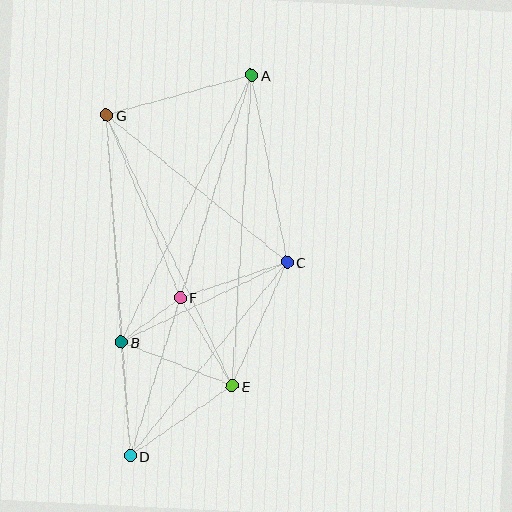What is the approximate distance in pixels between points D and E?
The distance between D and E is approximately 124 pixels.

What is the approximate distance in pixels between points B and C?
The distance between B and C is approximately 184 pixels.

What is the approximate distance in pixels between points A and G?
The distance between A and G is approximately 151 pixels.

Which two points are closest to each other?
Points B and F are closest to each other.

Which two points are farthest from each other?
Points A and D are farthest from each other.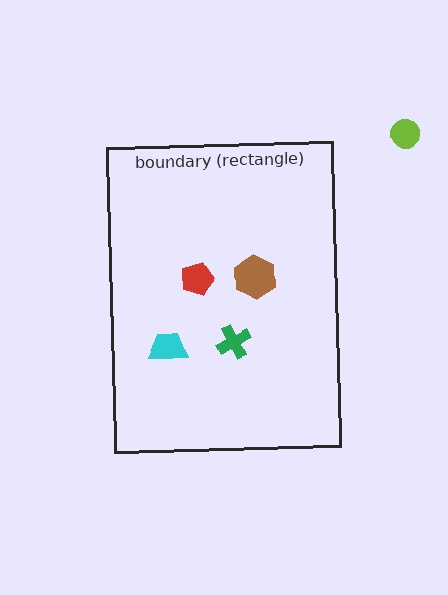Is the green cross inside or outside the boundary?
Inside.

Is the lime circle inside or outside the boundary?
Outside.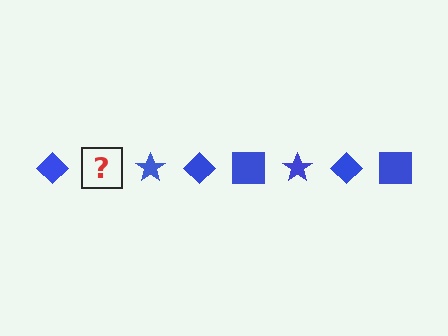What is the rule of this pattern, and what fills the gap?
The rule is that the pattern cycles through diamond, square, star shapes in blue. The gap should be filled with a blue square.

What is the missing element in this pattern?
The missing element is a blue square.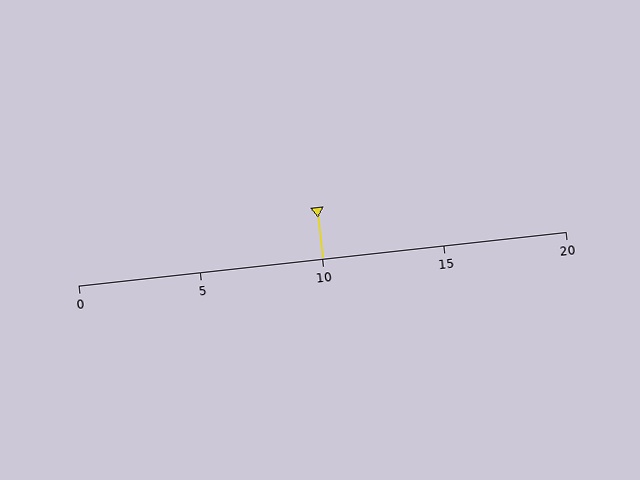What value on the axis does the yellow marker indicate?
The marker indicates approximately 10.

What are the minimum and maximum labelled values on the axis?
The axis runs from 0 to 20.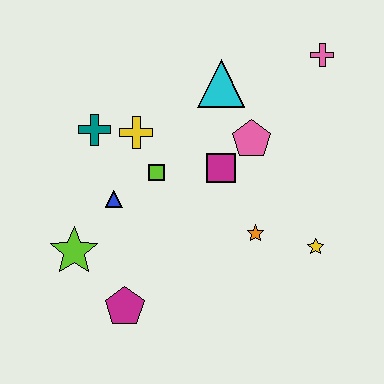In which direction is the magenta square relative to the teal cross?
The magenta square is to the right of the teal cross.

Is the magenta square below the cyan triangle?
Yes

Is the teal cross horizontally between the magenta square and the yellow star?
No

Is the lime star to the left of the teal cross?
Yes